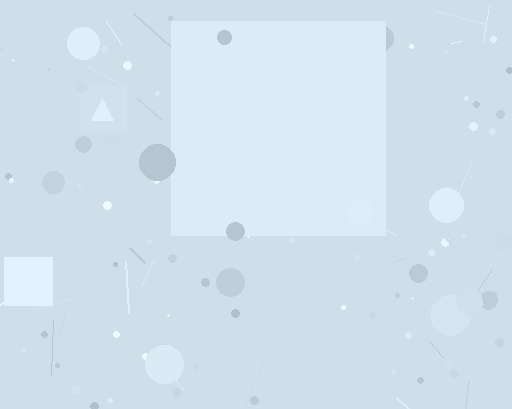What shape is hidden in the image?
A square is hidden in the image.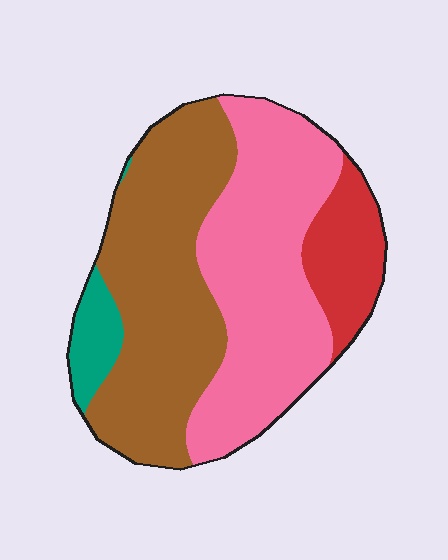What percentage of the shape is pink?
Pink takes up between a third and a half of the shape.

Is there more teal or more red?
Red.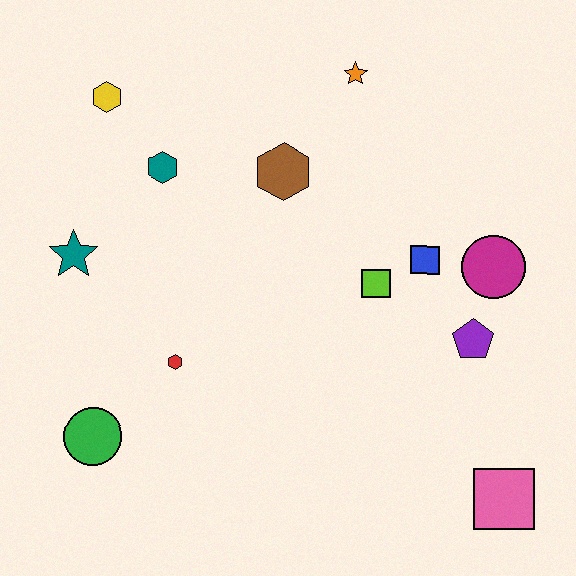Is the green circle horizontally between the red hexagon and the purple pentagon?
No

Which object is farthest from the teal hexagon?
The pink square is farthest from the teal hexagon.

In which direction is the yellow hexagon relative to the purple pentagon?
The yellow hexagon is to the left of the purple pentagon.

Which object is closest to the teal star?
The teal hexagon is closest to the teal star.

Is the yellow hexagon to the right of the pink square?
No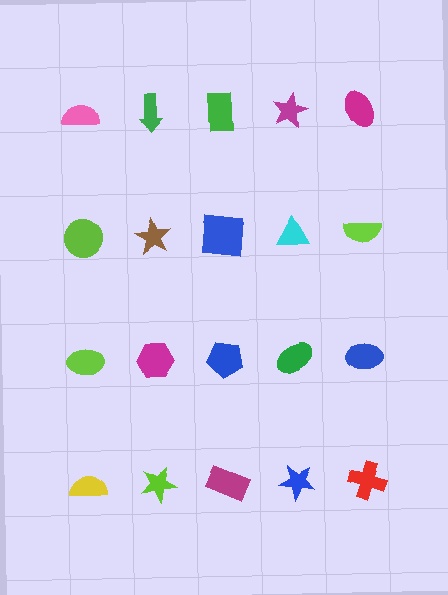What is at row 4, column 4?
A blue star.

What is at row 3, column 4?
A green ellipse.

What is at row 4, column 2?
A lime star.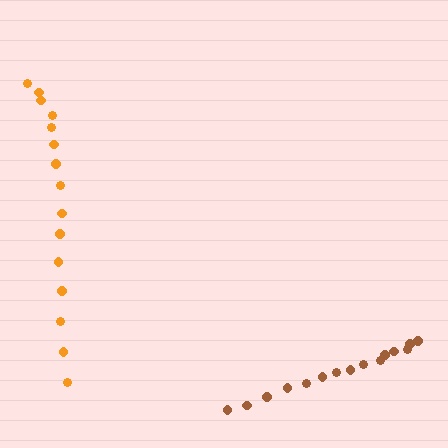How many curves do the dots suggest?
There are 2 distinct paths.